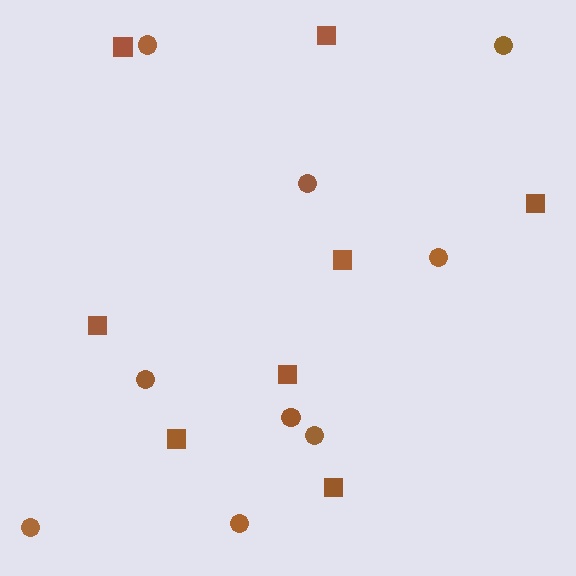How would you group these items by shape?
There are 2 groups: one group of squares (8) and one group of circles (9).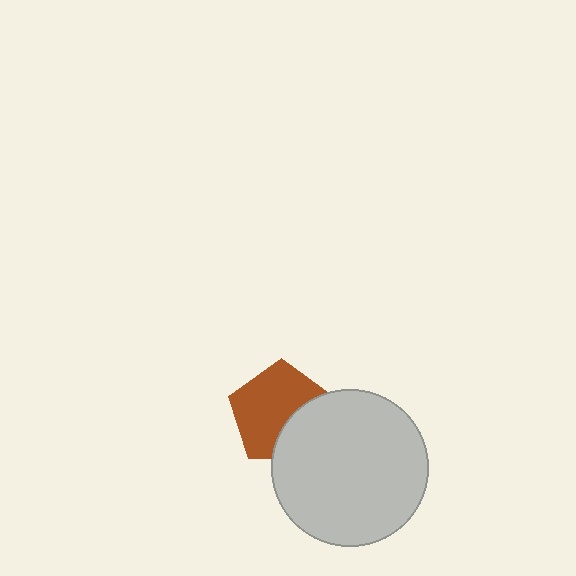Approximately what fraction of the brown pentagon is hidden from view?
Roughly 33% of the brown pentagon is hidden behind the light gray circle.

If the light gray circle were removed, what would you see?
You would see the complete brown pentagon.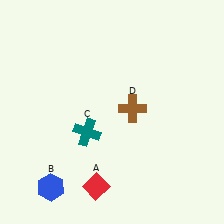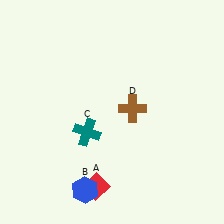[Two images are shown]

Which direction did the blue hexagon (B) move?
The blue hexagon (B) moved right.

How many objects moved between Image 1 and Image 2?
1 object moved between the two images.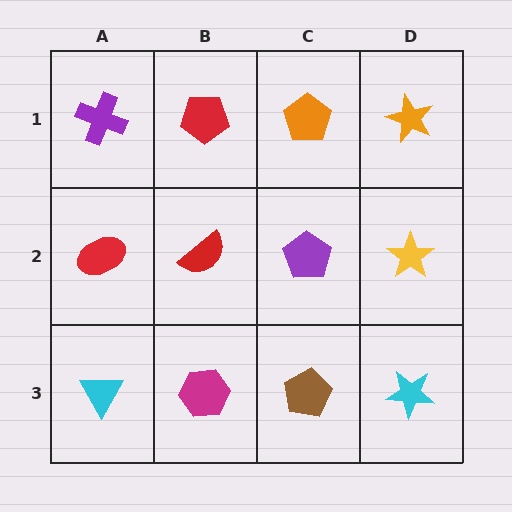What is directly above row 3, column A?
A red ellipse.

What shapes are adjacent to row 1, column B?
A red semicircle (row 2, column B), a purple cross (row 1, column A), an orange pentagon (row 1, column C).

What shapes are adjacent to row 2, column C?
An orange pentagon (row 1, column C), a brown pentagon (row 3, column C), a red semicircle (row 2, column B), a yellow star (row 2, column D).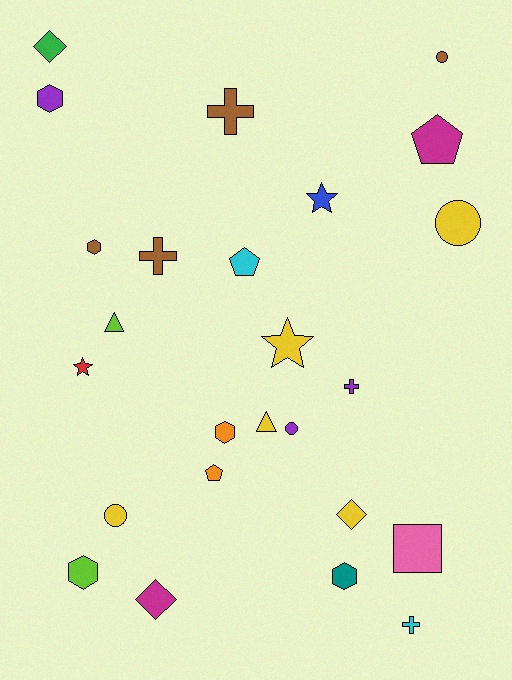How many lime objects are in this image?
There are 2 lime objects.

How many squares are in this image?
There is 1 square.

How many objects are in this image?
There are 25 objects.